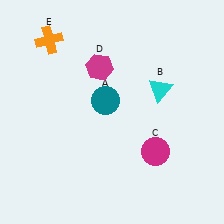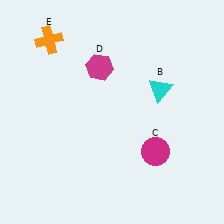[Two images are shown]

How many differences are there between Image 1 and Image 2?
There is 1 difference between the two images.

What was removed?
The teal circle (A) was removed in Image 2.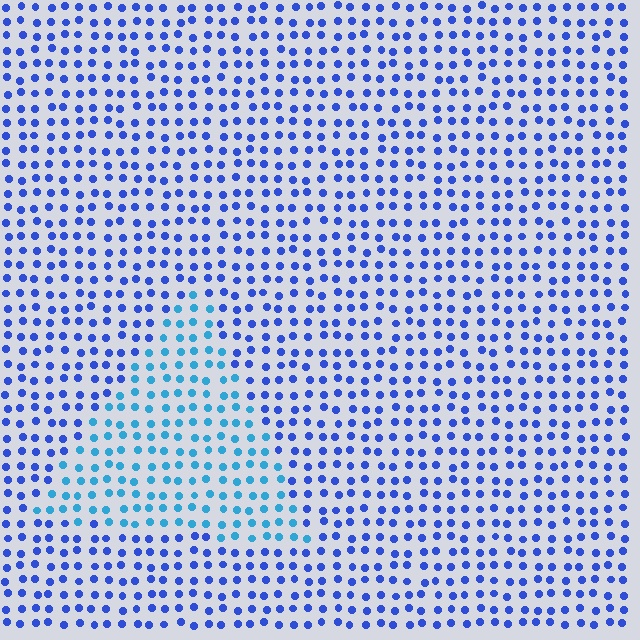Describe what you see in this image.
The image is filled with small blue elements in a uniform arrangement. A triangle-shaped region is visible where the elements are tinted to a slightly different hue, forming a subtle color boundary.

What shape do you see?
I see a triangle.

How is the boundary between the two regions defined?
The boundary is defined purely by a slight shift in hue (about 32 degrees). Spacing, size, and orientation are identical on both sides.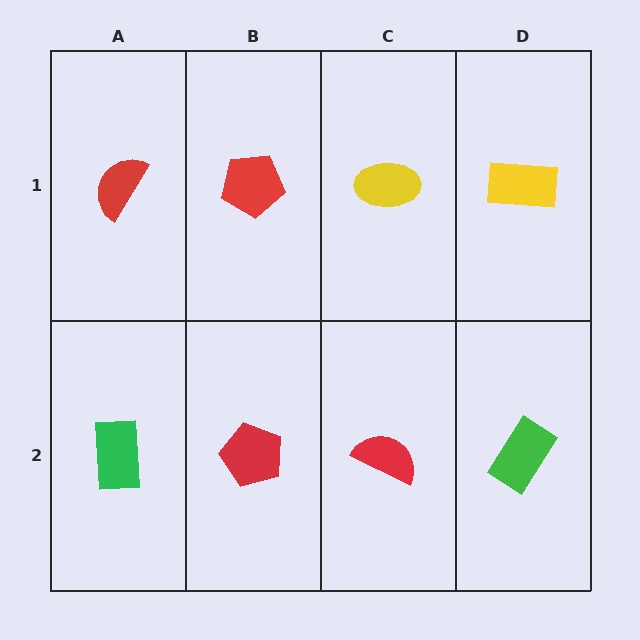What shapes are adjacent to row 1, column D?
A green rectangle (row 2, column D), a yellow ellipse (row 1, column C).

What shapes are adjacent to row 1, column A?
A green rectangle (row 2, column A), a red pentagon (row 1, column B).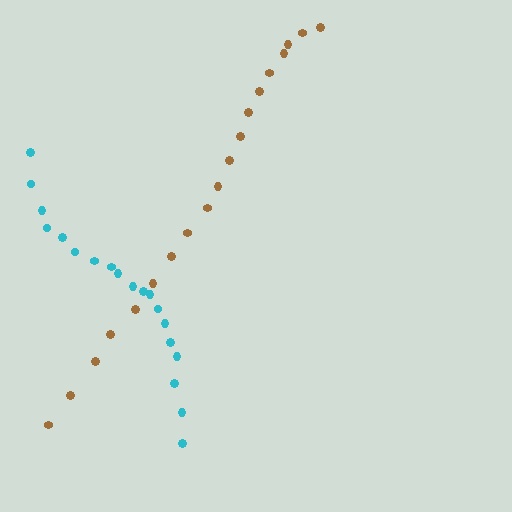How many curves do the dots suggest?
There are 2 distinct paths.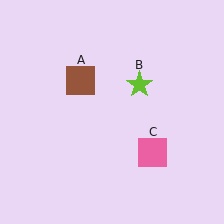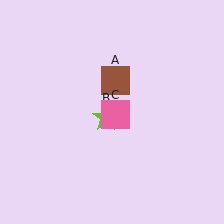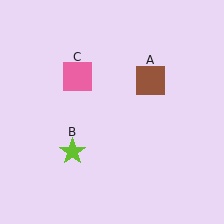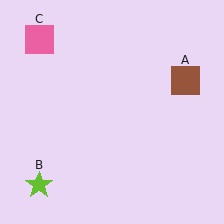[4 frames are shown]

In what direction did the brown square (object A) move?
The brown square (object A) moved right.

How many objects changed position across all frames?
3 objects changed position: brown square (object A), lime star (object B), pink square (object C).